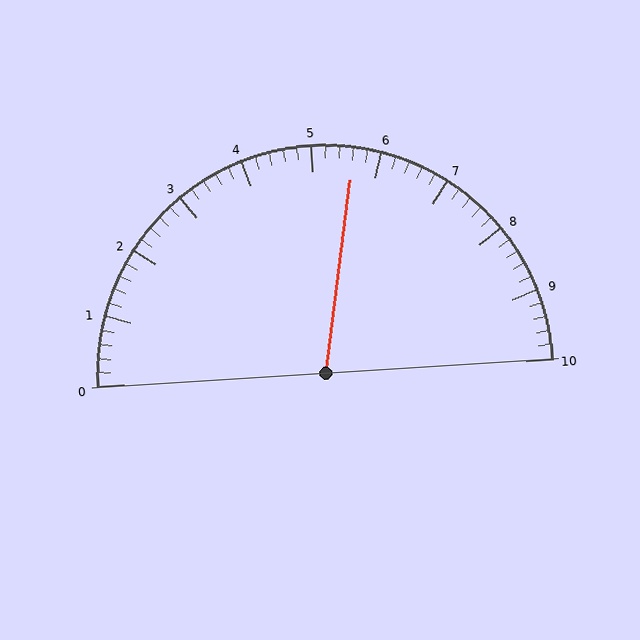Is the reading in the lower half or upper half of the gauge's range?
The reading is in the upper half of the range (0 to 10).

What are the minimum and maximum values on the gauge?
The gauge ranges from 0 to 10.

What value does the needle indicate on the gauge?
The needle indicates approximately 5.6.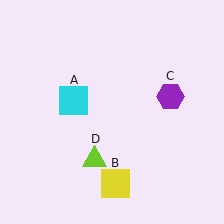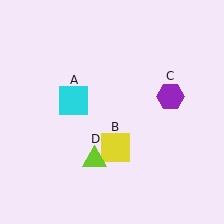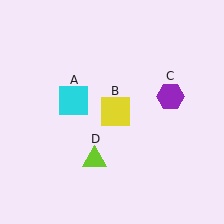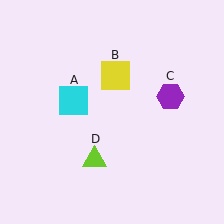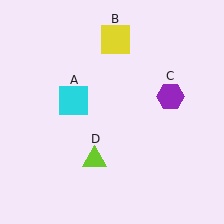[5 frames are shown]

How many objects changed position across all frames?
1 object changed position: yellow square (object B).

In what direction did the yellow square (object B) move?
The yellow square (object B) moved up.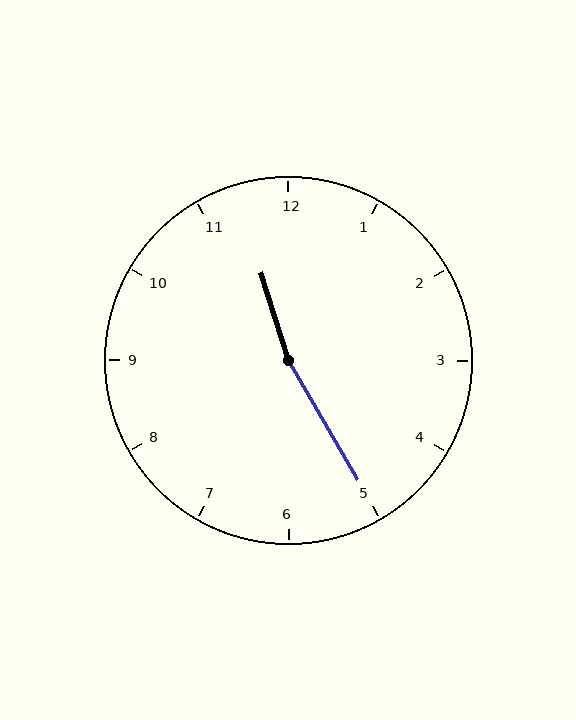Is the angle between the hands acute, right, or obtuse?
It is obtuse.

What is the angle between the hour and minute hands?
Approximately 168 degrees.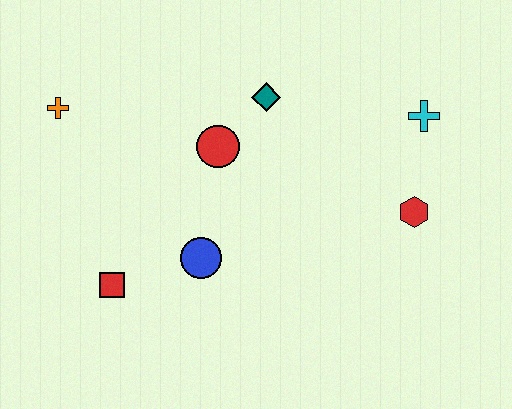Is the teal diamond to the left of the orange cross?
No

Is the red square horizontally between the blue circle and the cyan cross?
No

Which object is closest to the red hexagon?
The cyan cross is closest to the red hexagon.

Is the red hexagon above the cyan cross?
No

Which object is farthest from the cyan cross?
The orange cross is farthest from the cyan cross.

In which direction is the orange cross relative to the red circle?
The orange cross is to the left of the red circle.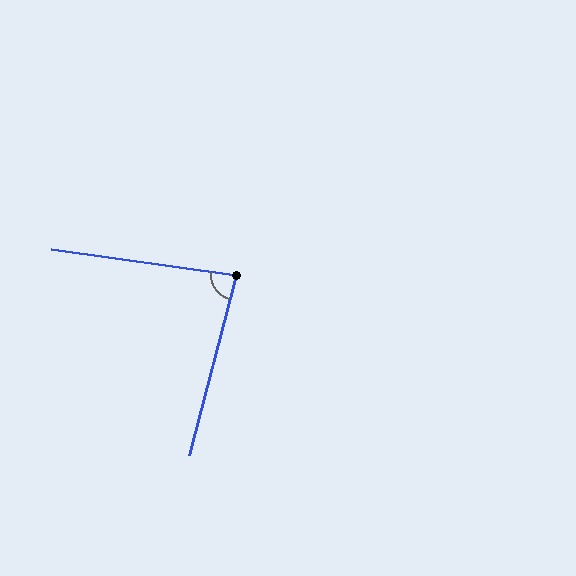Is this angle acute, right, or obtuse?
It is acute.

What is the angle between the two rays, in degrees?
Approximately 83 degrees.